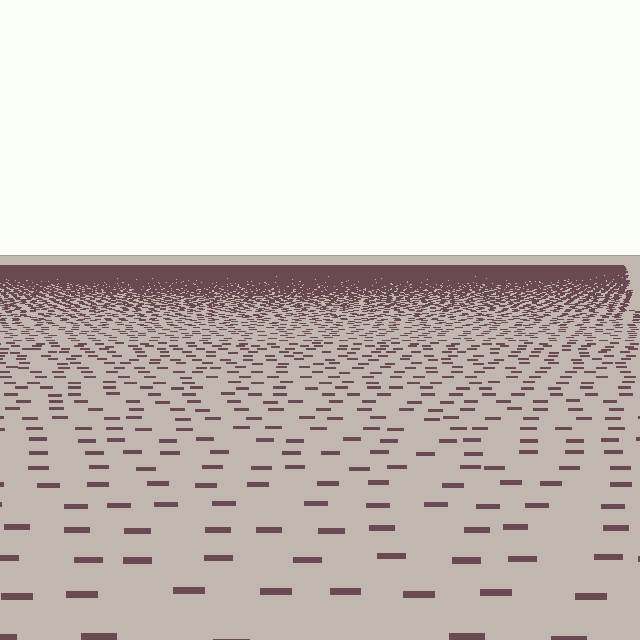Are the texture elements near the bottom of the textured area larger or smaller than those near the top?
Larger. Near the bottom, elements are closer to the viewer and appear at a bigger on-screen size.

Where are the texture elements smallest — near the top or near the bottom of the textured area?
Near the top.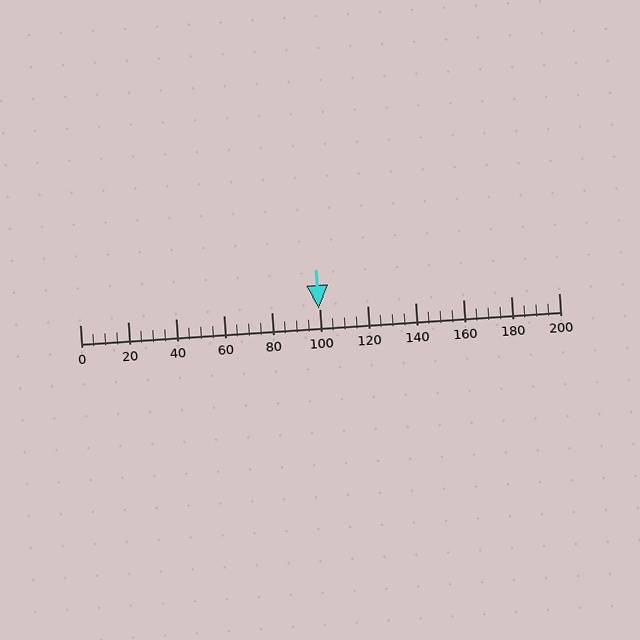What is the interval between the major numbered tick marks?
The major tick marks are spaced 20 units apart.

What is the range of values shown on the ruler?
The ruler shows values from 0 to 200.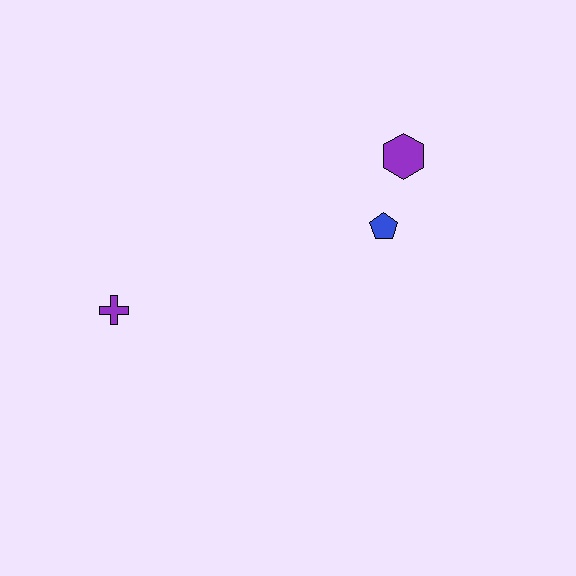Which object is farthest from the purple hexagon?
The purple cross is farthest from the purple hexagon.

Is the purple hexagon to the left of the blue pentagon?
No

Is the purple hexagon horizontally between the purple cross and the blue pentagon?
No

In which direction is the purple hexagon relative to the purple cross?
The purple hexagon is to the right of the purple cross.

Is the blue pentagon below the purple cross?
No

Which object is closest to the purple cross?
The blue pentagon is closest to the purple cross.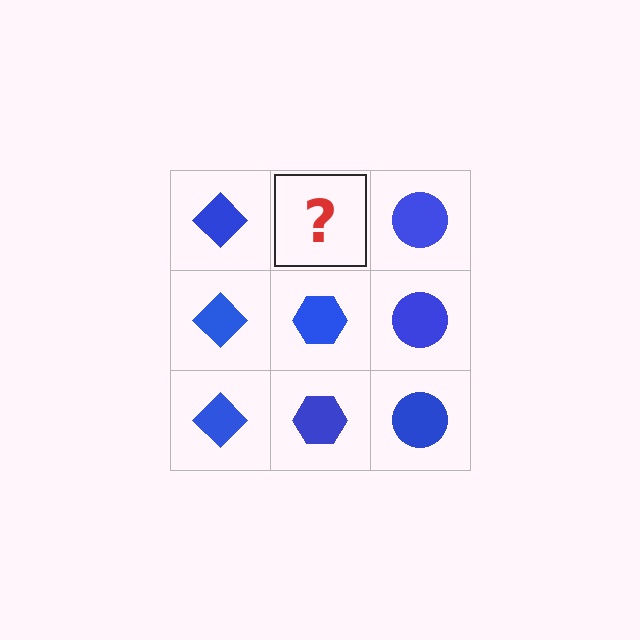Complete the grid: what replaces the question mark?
The question mark should be replaced with a blue hexagon.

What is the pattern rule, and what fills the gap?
The rule is that each column has a consistent shape. The gap should be filled with a blue hexagon.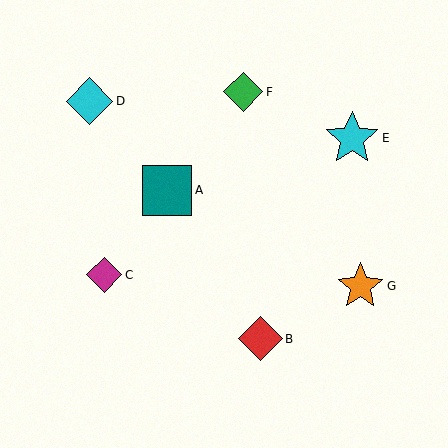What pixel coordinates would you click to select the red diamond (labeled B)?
Click at (260, 339) to select the red diamond B.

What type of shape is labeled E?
Shape E is a cyan star.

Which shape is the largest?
The cyan star (labeled E) is the largest.